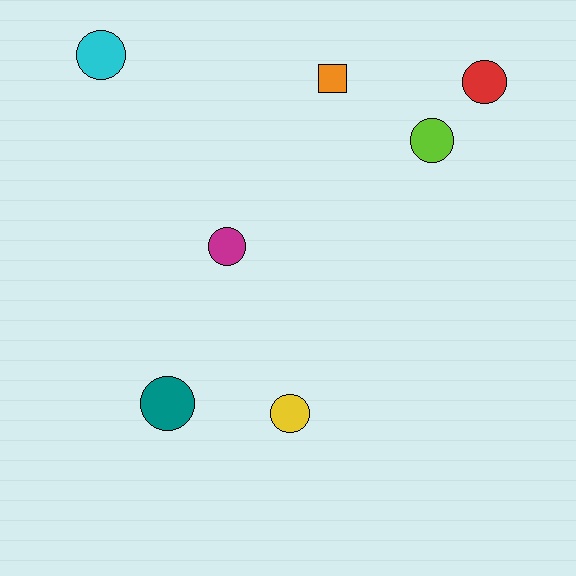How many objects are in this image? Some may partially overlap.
There are 7 objects.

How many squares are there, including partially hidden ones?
There is 1 square.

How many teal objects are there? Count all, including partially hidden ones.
There is 1 teal object.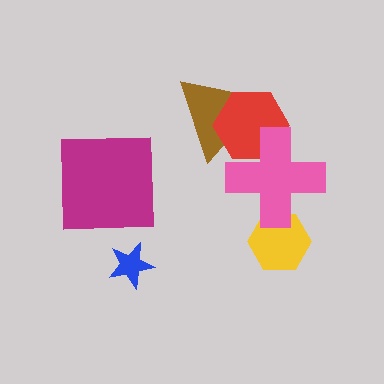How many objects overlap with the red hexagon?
2 objects overlap with the red hexagon.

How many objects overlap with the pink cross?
3 objects overlap with the pink cross.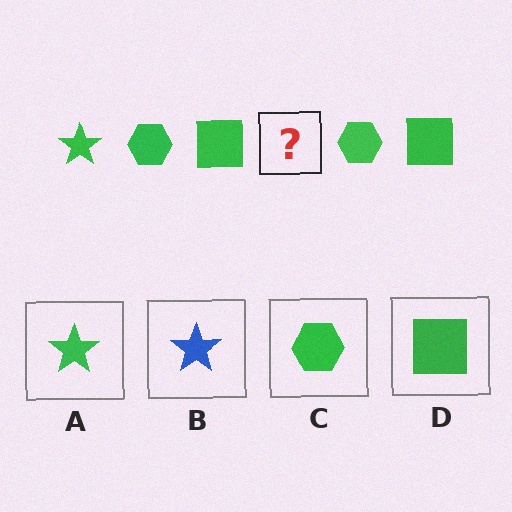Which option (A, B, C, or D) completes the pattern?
A.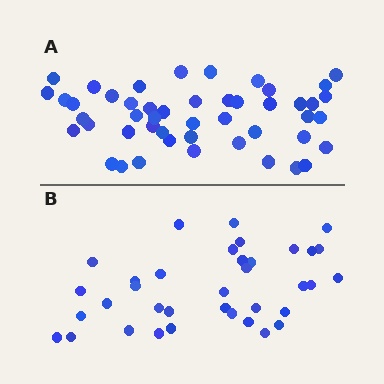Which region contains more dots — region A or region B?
Region A (the top region) has more dots.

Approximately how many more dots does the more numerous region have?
Region A has roughly 12 or so more dots than region B.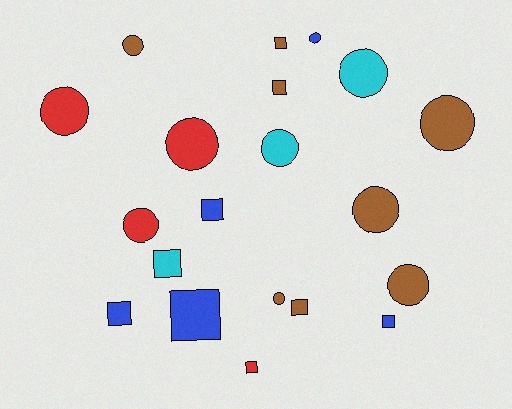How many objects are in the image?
There are 20 objects.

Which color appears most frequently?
Brown, with 8 objects.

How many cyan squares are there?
There is 1 cyan square.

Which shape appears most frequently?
Circle, with 11 objects.